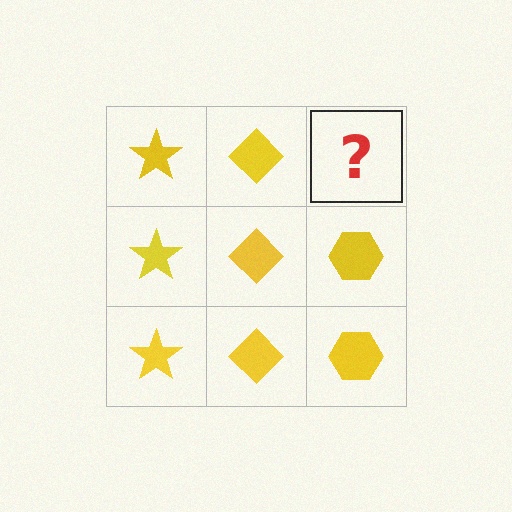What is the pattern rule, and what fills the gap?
The rule is that each column has a consistent shape. The gap should be filled with a yellow hexagon.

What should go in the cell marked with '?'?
The missing cell should contain a yellow hexagon.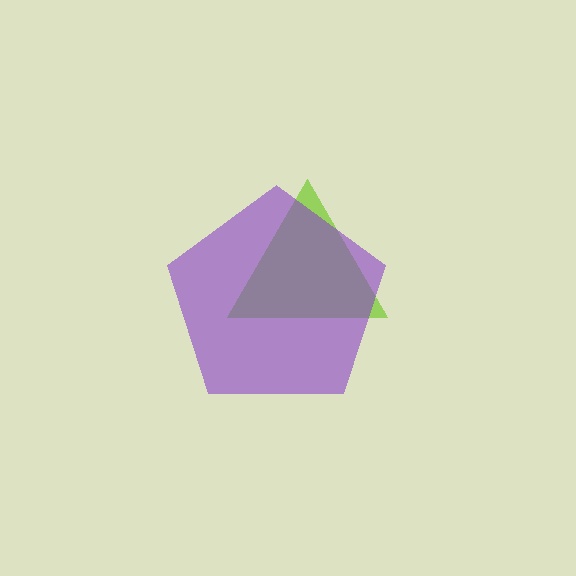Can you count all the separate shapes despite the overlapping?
Yes, there are 2 separate shapes.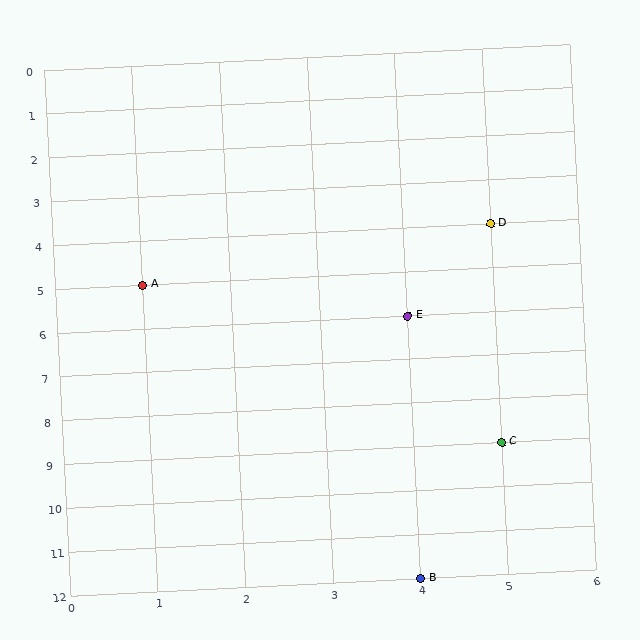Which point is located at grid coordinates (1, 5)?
Point A is at (1, 5).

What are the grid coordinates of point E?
Point E is at grid coordinates (4, 6).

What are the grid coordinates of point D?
Point D is at grid coordinates (5, 4).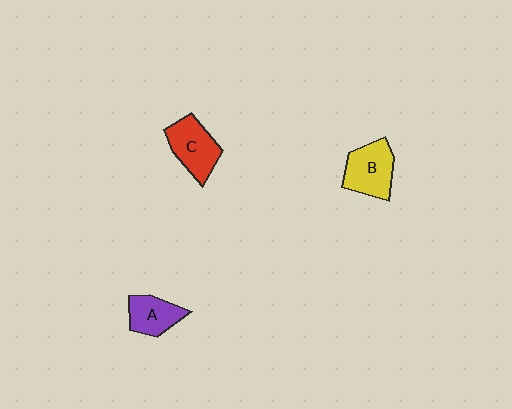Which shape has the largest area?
Shape B (yellow).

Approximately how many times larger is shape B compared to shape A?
Approximately 1.3 times.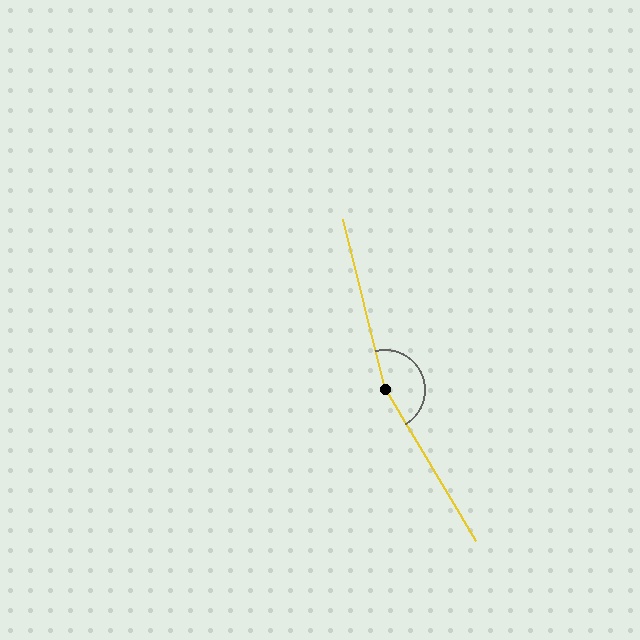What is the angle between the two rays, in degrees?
Approximately 163 degrees.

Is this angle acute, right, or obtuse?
It is obtuse.